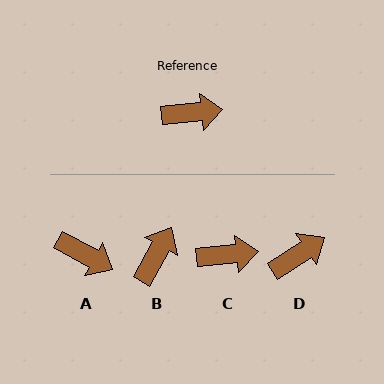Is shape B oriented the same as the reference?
No, it is off by about 55 degrees.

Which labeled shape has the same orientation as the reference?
C.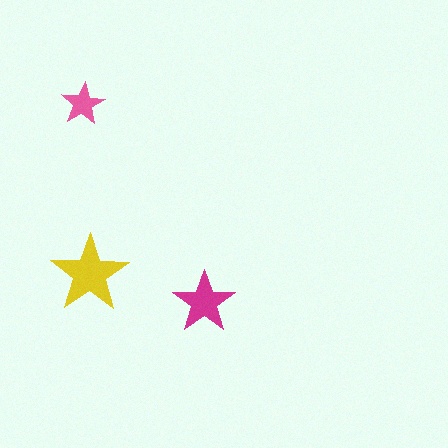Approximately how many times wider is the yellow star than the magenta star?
About 1.5 times wider.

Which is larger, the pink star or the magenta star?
The magenta one.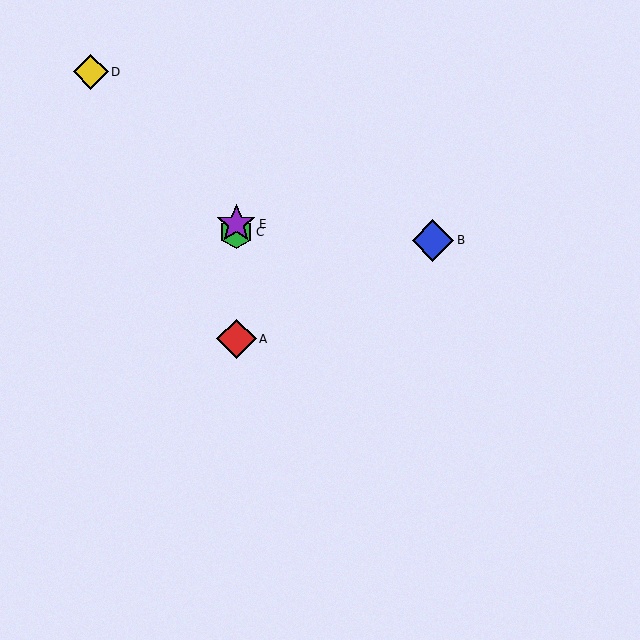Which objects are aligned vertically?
Objects A, C, E are aligned vertically.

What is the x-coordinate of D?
Object D is at x≈91.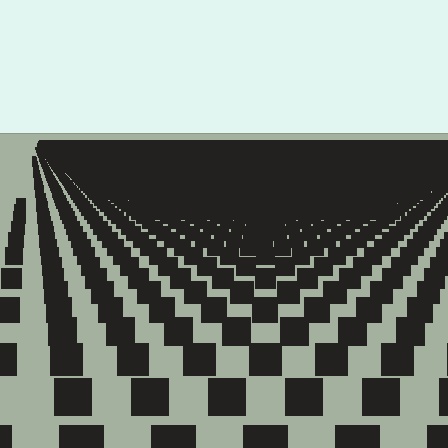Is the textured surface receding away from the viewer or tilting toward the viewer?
The surface is receding away from the viewer. Texture elements get smaller and denser toward the top.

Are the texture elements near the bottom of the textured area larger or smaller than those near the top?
Larger. Near the bottom, elements are closer to the viewer and appear at a bigger on-screen size.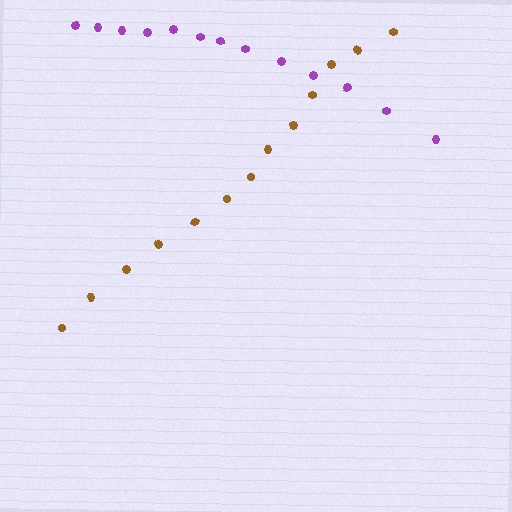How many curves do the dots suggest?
There are 2 distinct paths.